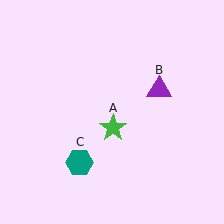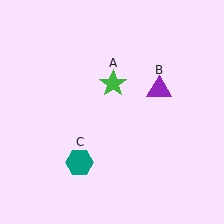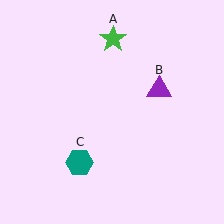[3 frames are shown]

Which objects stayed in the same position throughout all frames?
Purple triangle (object B) and teal hexagon (object C) remained stationary.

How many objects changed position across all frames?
1 object changed position: green star (object A).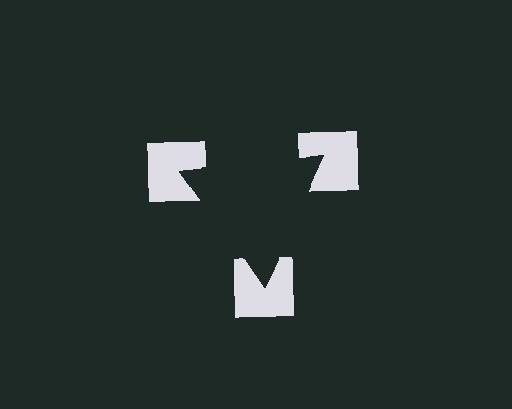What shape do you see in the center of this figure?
An illusory triangle — its edges are inferred from the aligned wedge cuts in the notched squares, not physically drawn.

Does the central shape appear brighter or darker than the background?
It typically appears slightly darker than the background, even though no actual brightness change is drawn.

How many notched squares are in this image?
There are 3 — one at each vertex of the illusory triangle.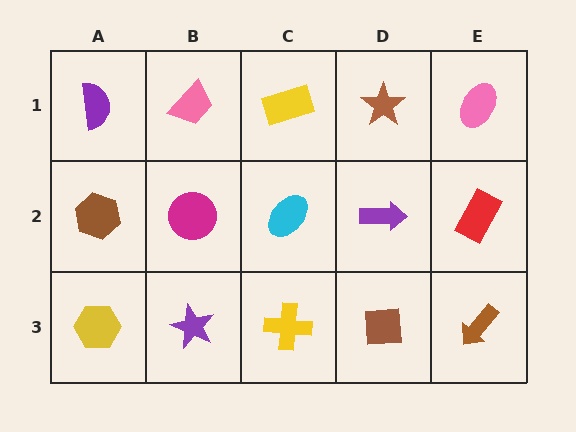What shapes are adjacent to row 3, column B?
A magenta circle (row 2, column B), a yellow hexagon (row 3, column A), a yellow cross (row 3, column C).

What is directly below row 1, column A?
A brown hexagon.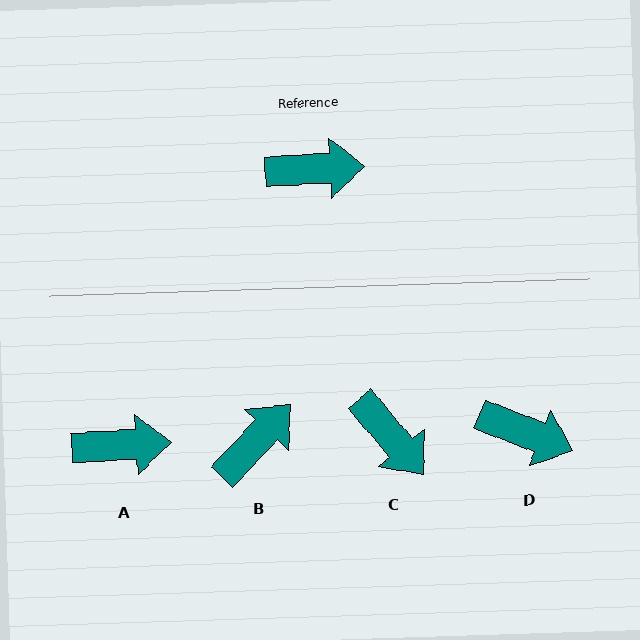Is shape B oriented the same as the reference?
No, it is off by about 44 degrees.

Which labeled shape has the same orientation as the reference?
A.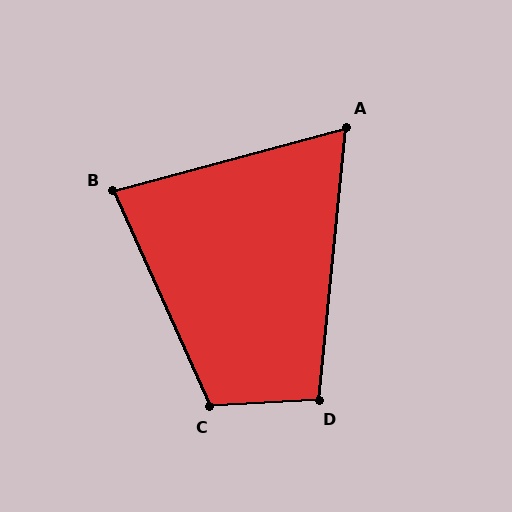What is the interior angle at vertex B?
Approximately 81 degrees (acute).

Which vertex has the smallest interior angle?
A, at approximately 69 degrees.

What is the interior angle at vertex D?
Approximately 99 degrees (obtuse).